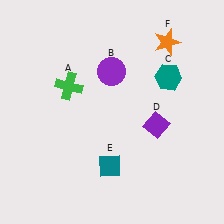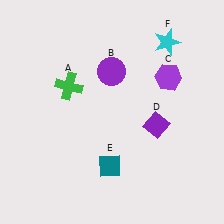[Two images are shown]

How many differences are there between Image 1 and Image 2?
There are 2 differences between the two images.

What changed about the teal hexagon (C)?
In Image 1, C is teal. In Image 2, it changed to purple.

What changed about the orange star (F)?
In Image 1, F is orange. In Image 2, it changed to cyan.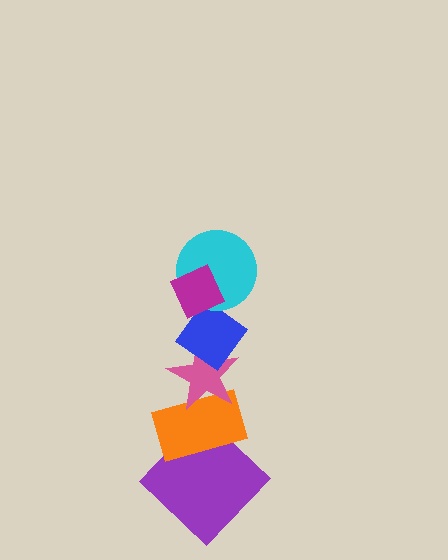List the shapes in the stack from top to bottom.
From top to bottom: the magenta diamond, the cyan circle, the blue diamond, the pink star, the orange rectangle, the purple diamond.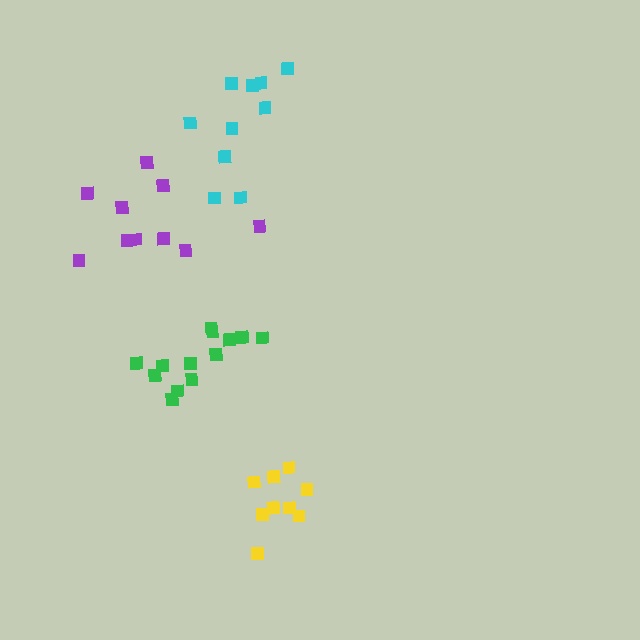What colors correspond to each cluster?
The clusters are colored: purple, cyan, yellow, green.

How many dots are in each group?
Group 1: 10 dots, Group 2: 10 dots, Group 3: 9 dots, Group 4: 13 dots (42 total).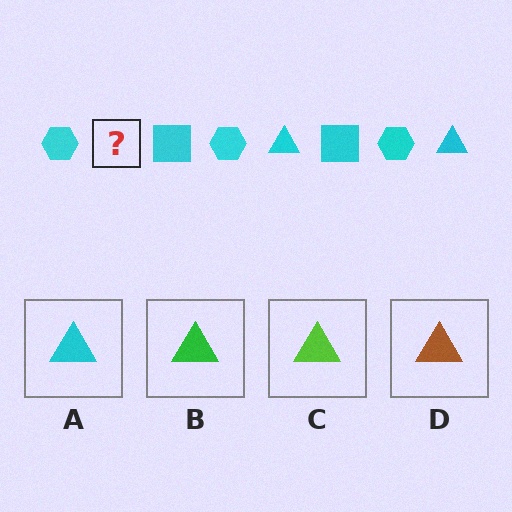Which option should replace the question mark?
Option A.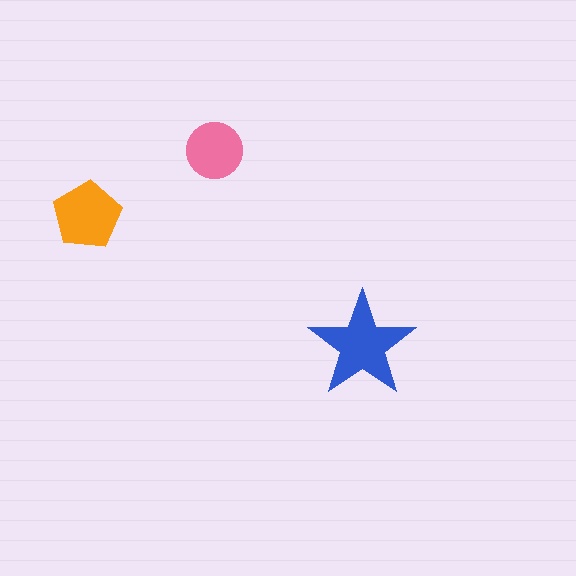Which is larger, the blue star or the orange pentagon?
The blue star.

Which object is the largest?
The blue star.